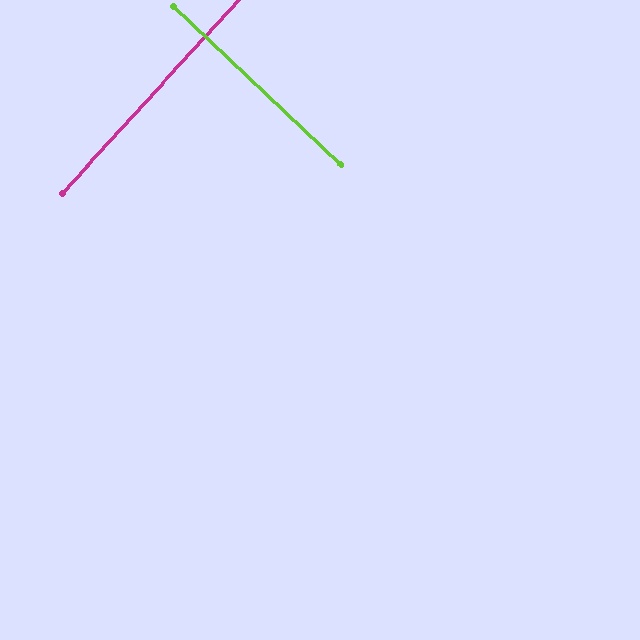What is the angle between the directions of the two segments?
Approximately 89 degrees.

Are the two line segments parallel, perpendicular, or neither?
Perpendicular — they meet at approximately 89°.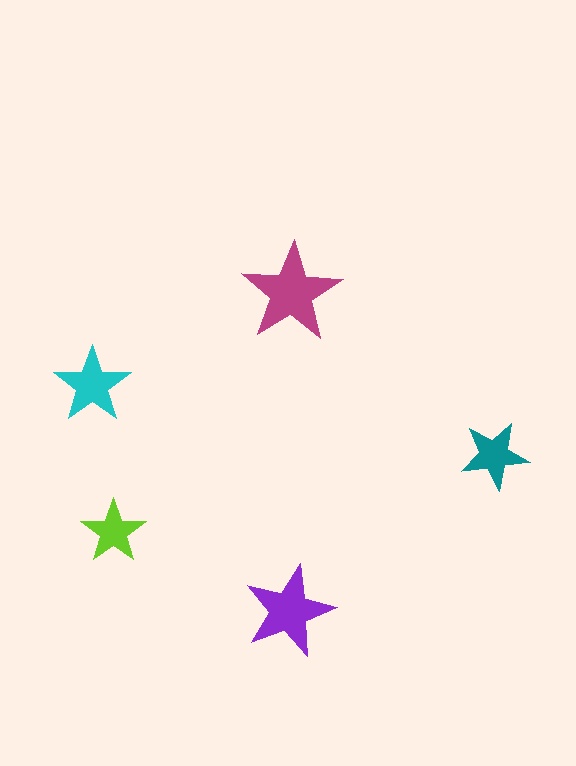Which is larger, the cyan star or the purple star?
The purple one.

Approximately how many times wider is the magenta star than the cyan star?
About 1.5 times wider.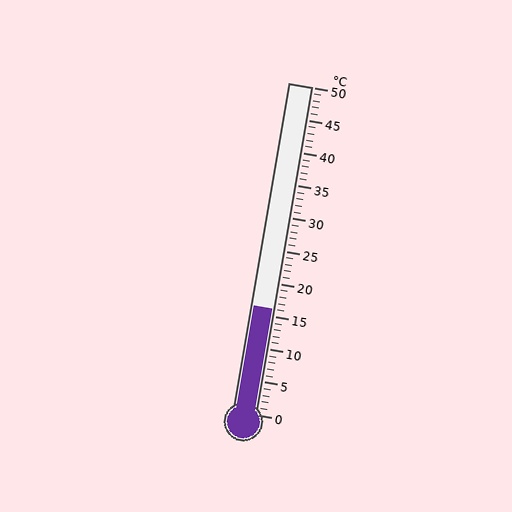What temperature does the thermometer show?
The thermometer shows approximately 16°C.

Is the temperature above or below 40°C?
The temperature is below 40°C.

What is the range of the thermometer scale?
The thermometer scale ranges from 0°C to 50°C.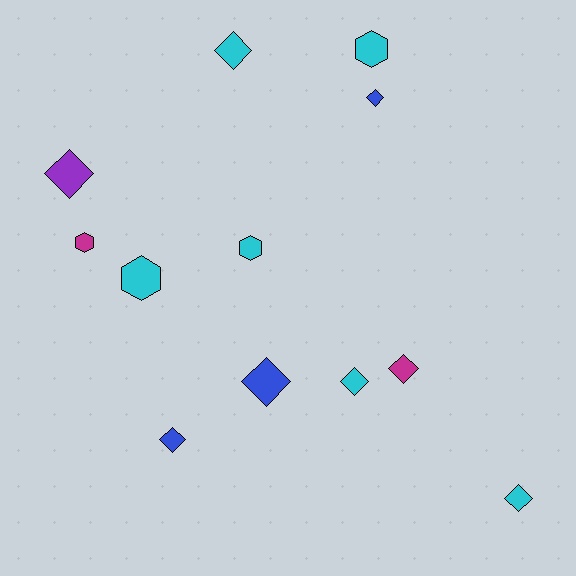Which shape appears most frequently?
Diamond, with 8 objects.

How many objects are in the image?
There are 12 objects.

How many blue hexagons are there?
There are no blue hexagons.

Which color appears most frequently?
Cyan, with 6 objects.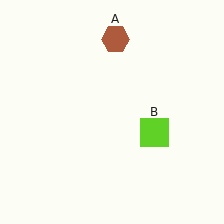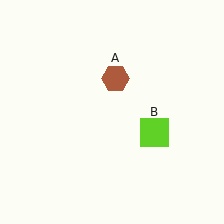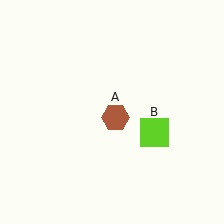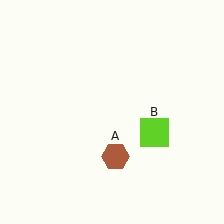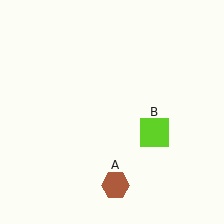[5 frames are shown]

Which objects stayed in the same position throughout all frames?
Lime square (object B) remained stationary.